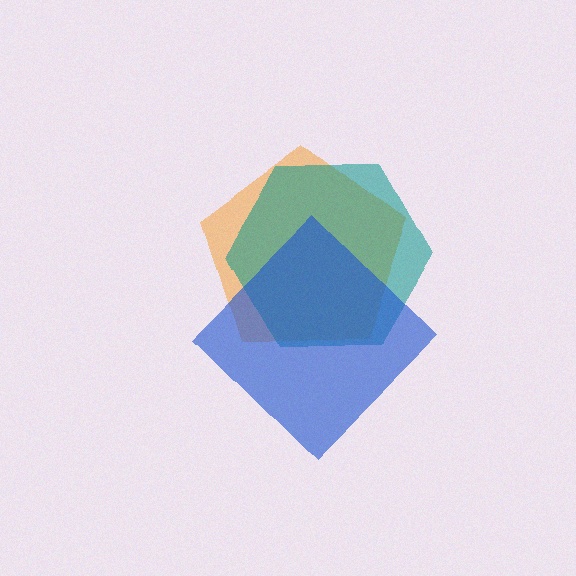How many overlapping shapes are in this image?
There are 3 overlapping shapes in the image.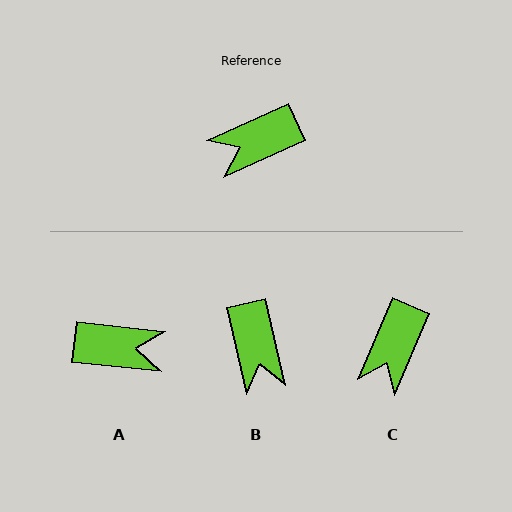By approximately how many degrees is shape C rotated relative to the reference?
Approximately 43 degrees counter-clockwise.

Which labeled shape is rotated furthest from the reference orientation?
A, about 150 degrees away.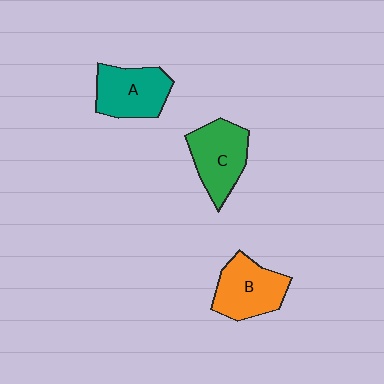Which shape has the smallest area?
Shape A (teal).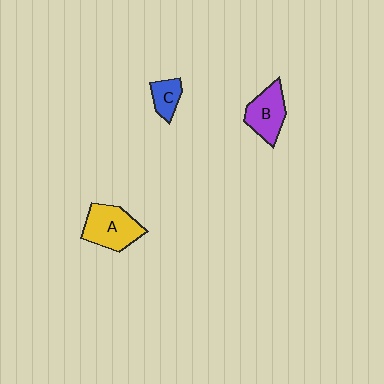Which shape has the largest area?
Shape A (yellow).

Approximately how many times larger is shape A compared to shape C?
Approximately 2.1 times.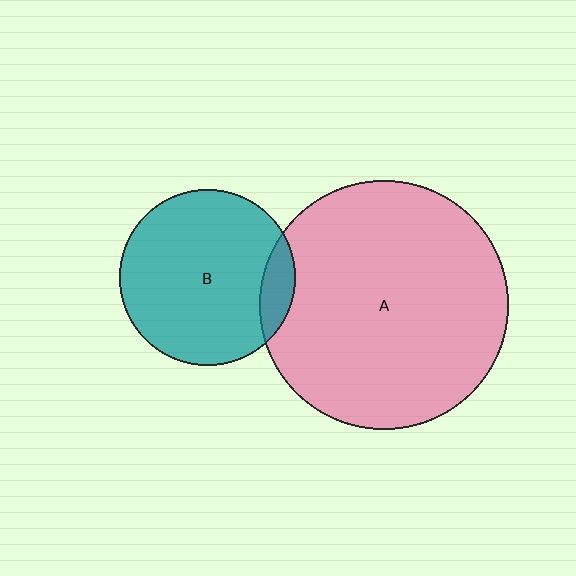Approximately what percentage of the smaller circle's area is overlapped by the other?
Approximately 10%.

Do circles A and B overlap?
Yes.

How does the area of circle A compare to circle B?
Approximately 2.0 times.